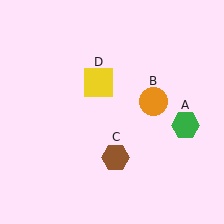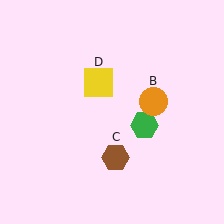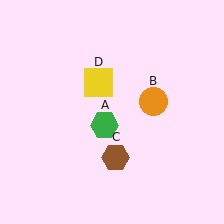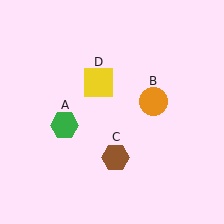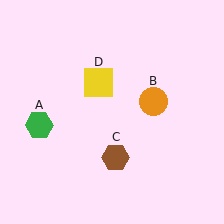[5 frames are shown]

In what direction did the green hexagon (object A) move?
The green hexagon (object A) moved left.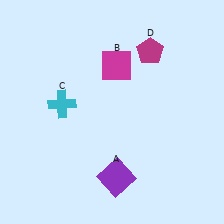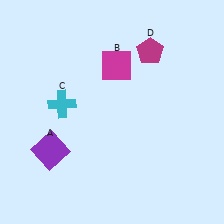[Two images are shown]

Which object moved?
The purple square (A) moved left.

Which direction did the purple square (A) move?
The purple square (A) moved left.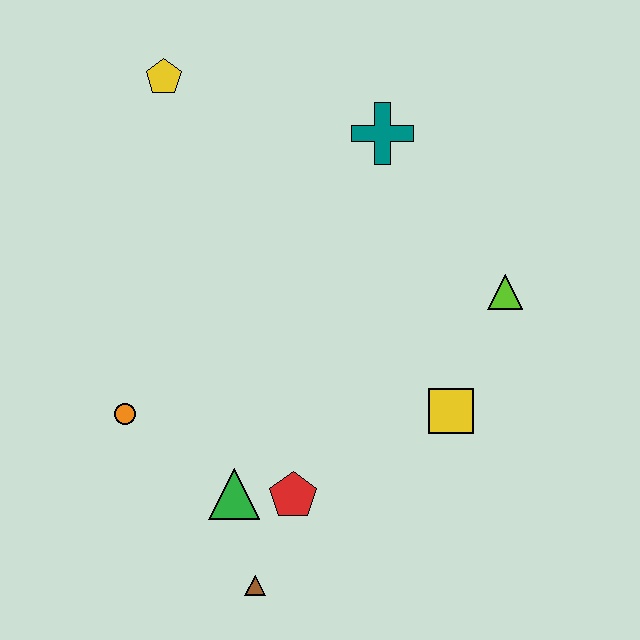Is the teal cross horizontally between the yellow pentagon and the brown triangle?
No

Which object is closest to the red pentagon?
The green triangle is closest to the red pentagon.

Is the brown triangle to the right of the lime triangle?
No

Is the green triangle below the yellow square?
Yes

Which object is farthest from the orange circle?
The lime triangle is farthest from the orange circle.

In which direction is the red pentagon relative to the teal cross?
The red pentagon is below the teal cross.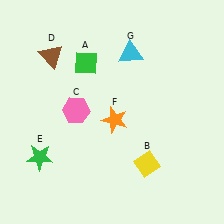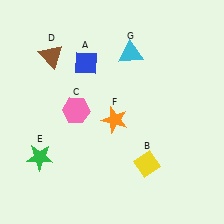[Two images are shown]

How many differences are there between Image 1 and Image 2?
There is 1 difference between the two images.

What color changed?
The diamond (A) changed from green in Image 1 to blue in Image 2.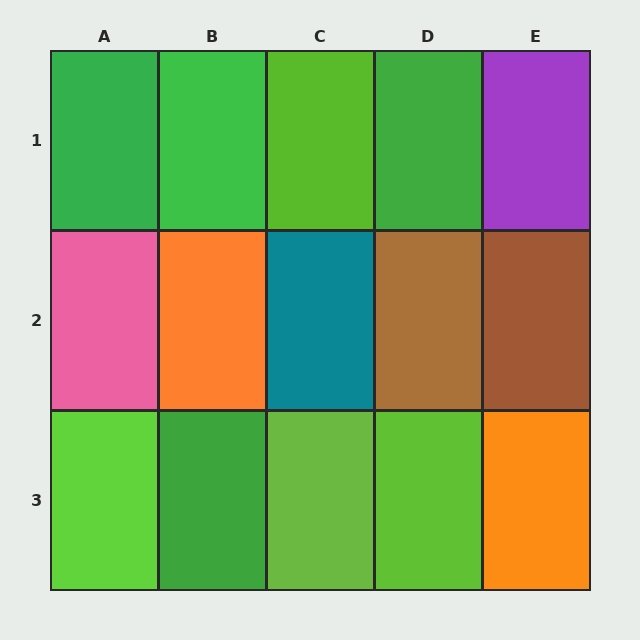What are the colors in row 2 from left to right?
Pink, orange, teal, brown, brown.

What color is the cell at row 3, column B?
Green.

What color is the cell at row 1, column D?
Green.